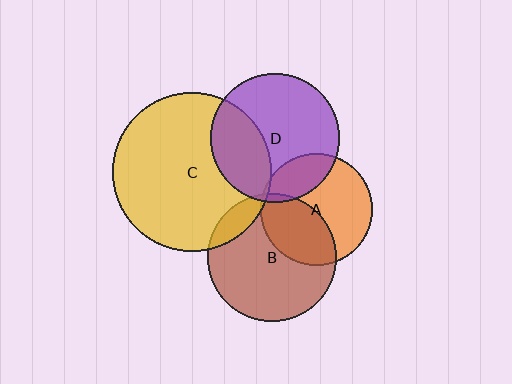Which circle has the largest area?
Circle C (yellow).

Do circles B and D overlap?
Yes.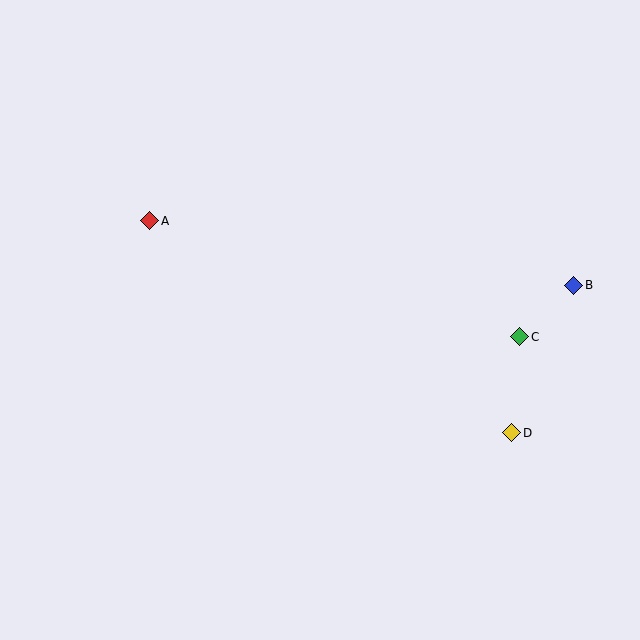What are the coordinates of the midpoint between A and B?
The midpoint between A and B is at (362, 253).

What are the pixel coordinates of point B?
Point B is at (574, 285).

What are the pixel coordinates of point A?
Point A is at (150, 221).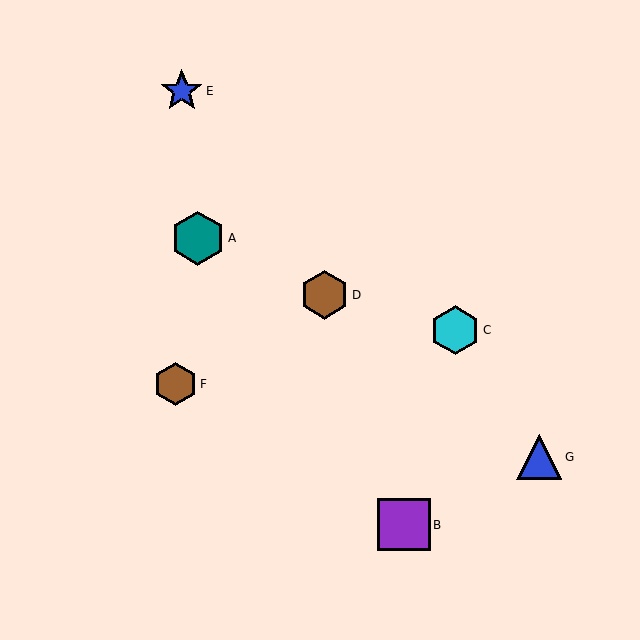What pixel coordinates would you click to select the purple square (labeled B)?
Click at (404, 525) to select the purple square B.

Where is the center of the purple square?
The center of the purple square is at (404, 525).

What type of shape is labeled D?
Shape D is a brown hexagon.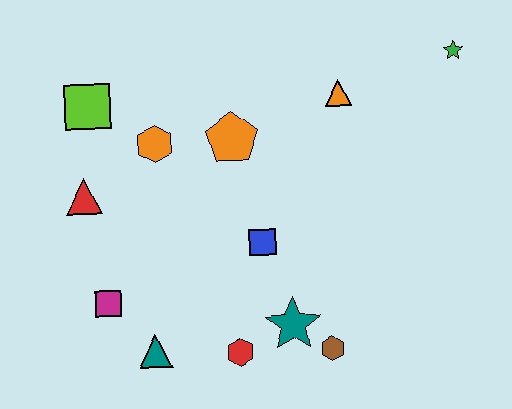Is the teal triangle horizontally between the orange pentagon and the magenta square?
Yes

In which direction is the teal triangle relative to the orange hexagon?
The teal triangle is below the orange hexagon.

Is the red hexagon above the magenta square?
No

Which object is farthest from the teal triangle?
The green star is farthest from the teal triangle.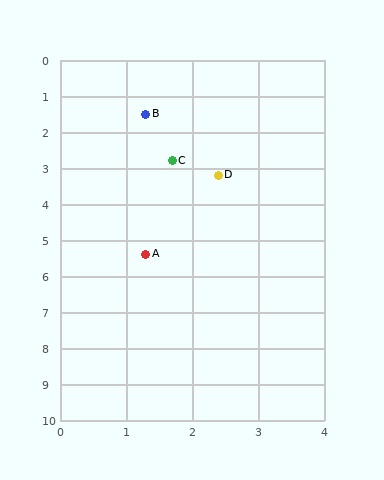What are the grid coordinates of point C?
Point C is at approximately (1.7, 2.8).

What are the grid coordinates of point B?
Point B is at approximately (1.3, 1.5).